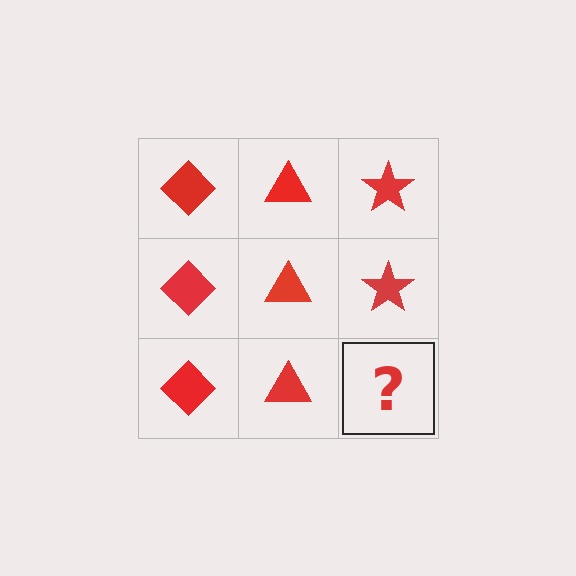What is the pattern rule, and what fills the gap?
The rule is that each column has a consistent shape. The gap should be filled with a red star.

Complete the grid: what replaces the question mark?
The question mark should be replaced with a red star.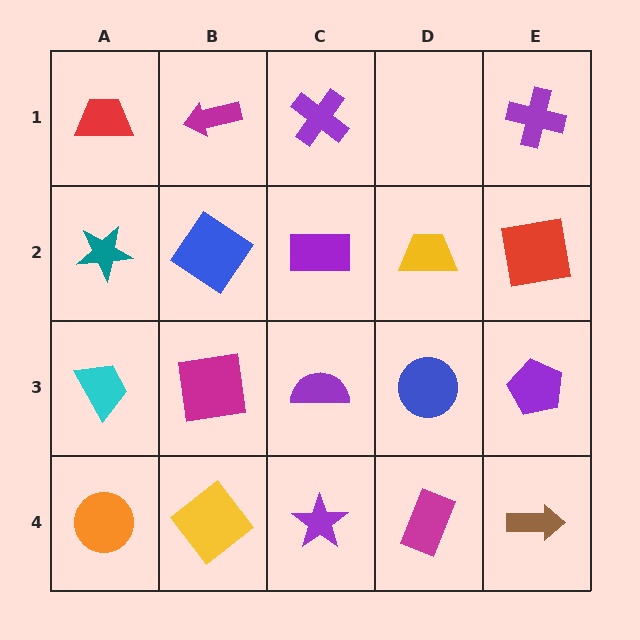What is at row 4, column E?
A brown arrow.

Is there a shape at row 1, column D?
No, that cell is empty.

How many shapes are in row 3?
5 shapes.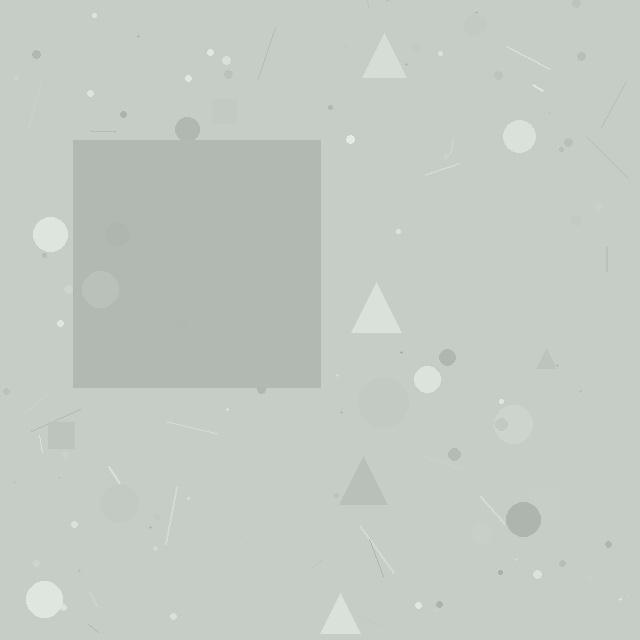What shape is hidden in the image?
A square is hidden in the image.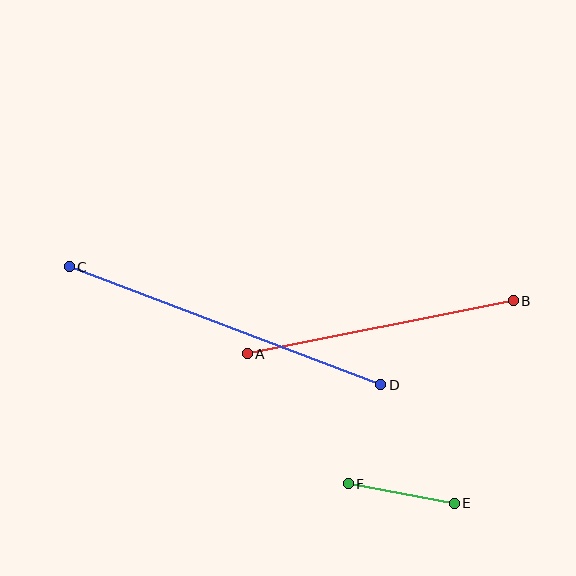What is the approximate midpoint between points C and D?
The midpoint is at approximately (225, 326) pixels.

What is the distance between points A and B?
The distance is approximately 271 pixels.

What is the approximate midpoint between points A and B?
The midpoint is at approximately (380, 327) pixels.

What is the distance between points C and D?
The distance is approximately 333 pixels.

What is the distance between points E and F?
The distance is approximately 108 pixels.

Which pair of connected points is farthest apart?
Points C and D are farthest apart.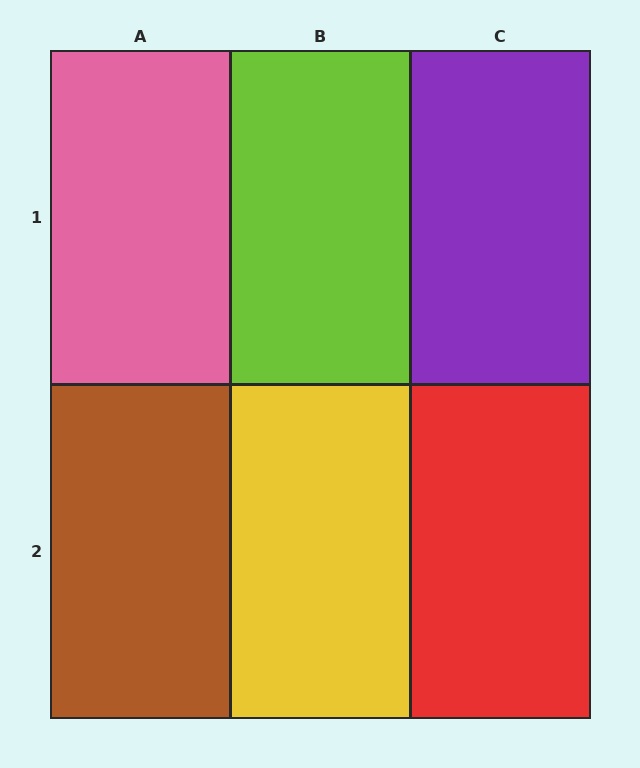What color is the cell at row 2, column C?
Red.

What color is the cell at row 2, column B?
Yellow.